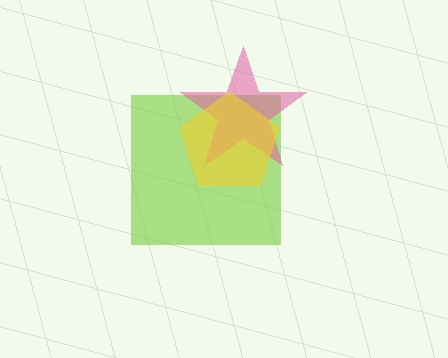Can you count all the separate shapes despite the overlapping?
Yes, there are 3 separate shapes.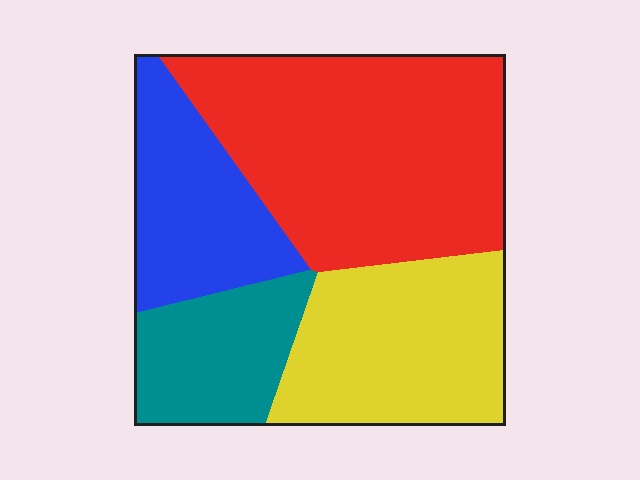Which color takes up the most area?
Red, at roughly 40%.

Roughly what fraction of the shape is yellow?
Yellow covers 25% of the shape.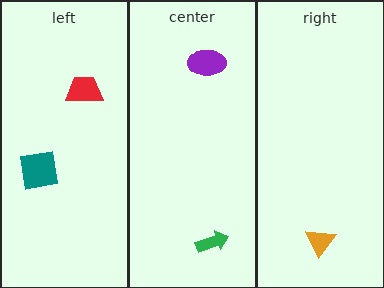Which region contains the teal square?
The left region.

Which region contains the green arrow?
The center region.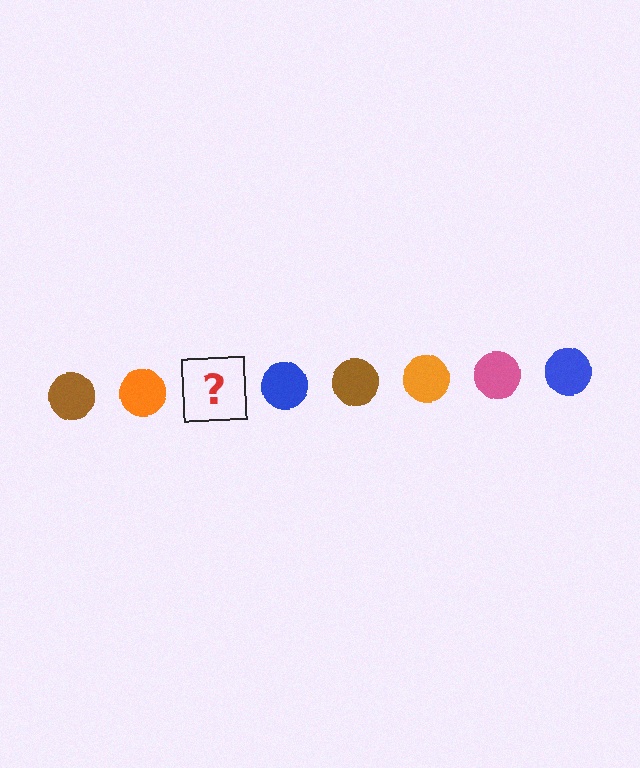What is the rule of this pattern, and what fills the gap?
The rule is that the pattern cycles through brown, orange, pink, blue circles. The gap should be filled with a pink circle.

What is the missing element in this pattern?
The missing element is a pink circle.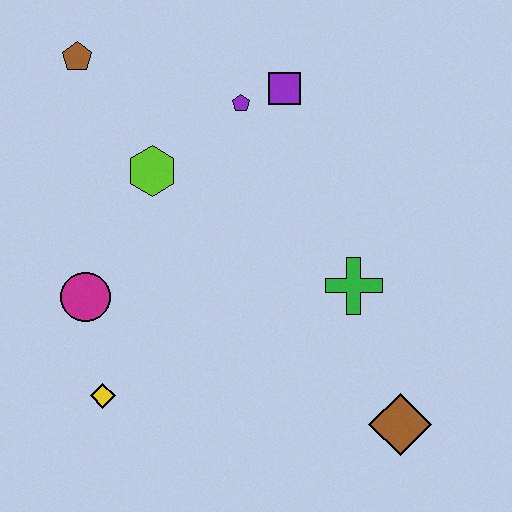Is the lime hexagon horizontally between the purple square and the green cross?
No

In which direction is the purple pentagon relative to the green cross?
The purple pentagon is above the green cross.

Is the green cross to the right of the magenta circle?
Yes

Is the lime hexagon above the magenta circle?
Yes